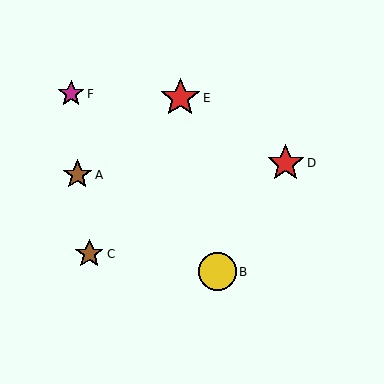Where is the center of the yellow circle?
The center of the yellow circle is at (217, 272).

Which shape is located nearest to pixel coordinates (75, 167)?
The brown star (labeled A) at (77, 175) is nearest to that location.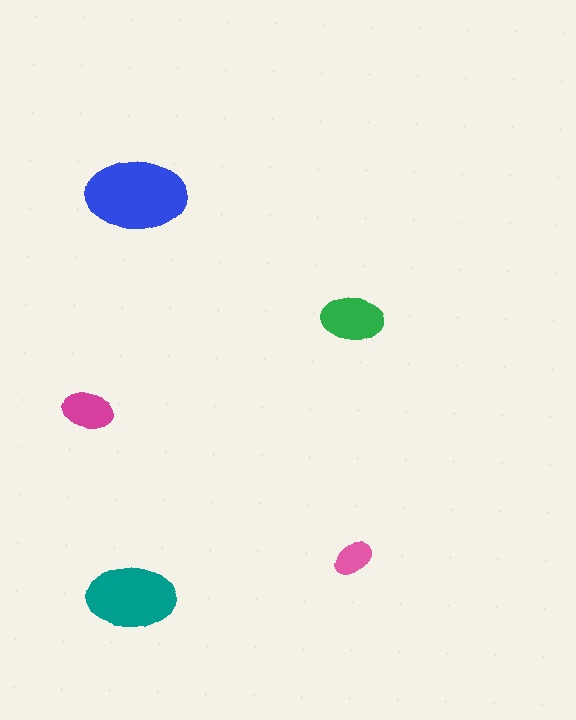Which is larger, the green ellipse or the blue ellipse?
The blue one.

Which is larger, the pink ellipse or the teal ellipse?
The teal one.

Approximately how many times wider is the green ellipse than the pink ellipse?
About 1.5 times wider.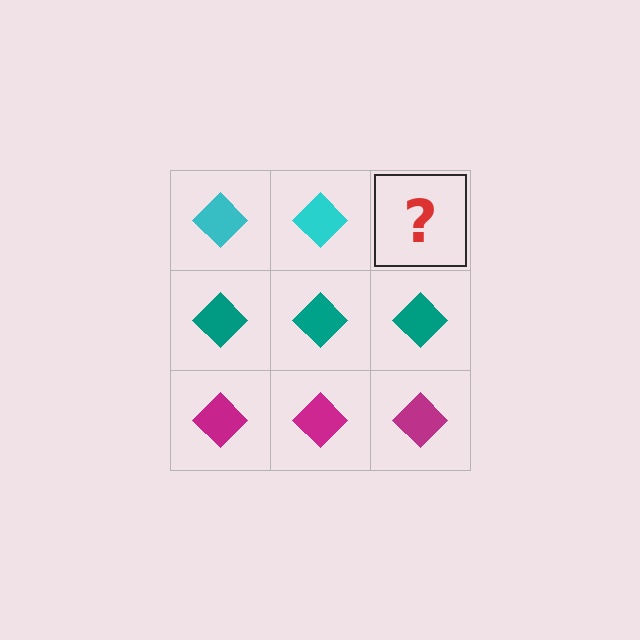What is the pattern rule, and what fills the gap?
The rule is that each row has a consistent color. The gap should be filled with a cyan diamond.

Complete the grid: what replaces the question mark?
The question mark should be replaced with a cyan diamond.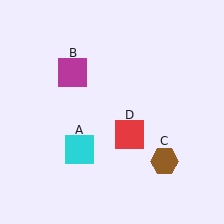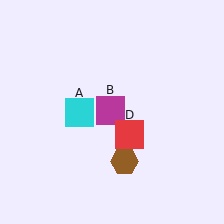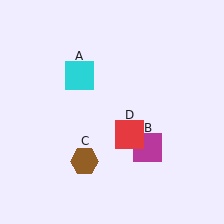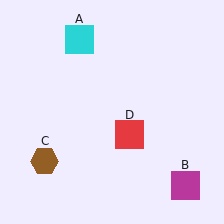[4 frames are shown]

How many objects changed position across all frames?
3 objects changed position: cyan square (object A), magenta square (object B), brown hexagon (object C).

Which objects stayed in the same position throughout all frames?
Red square (object D) remained stationary.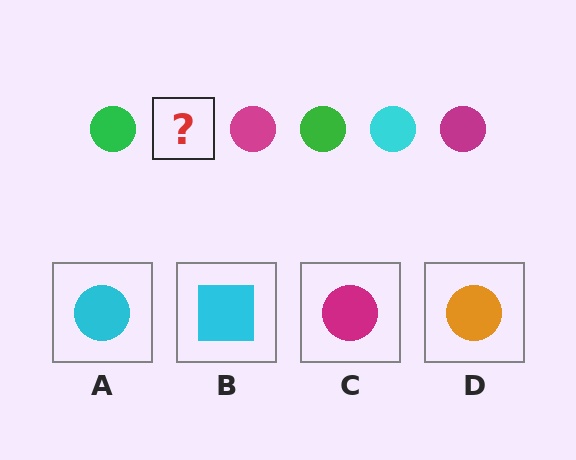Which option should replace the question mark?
Option A.